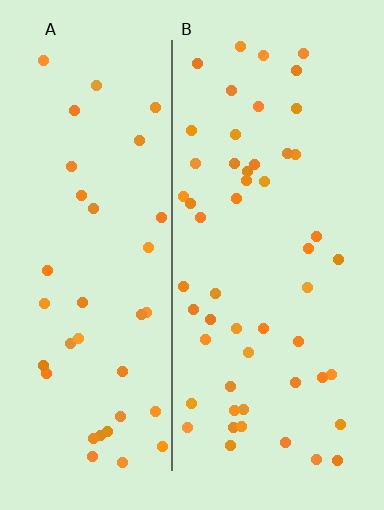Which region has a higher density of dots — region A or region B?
B (the right).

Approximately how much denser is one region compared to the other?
Approximately 1.3× — region B over region A.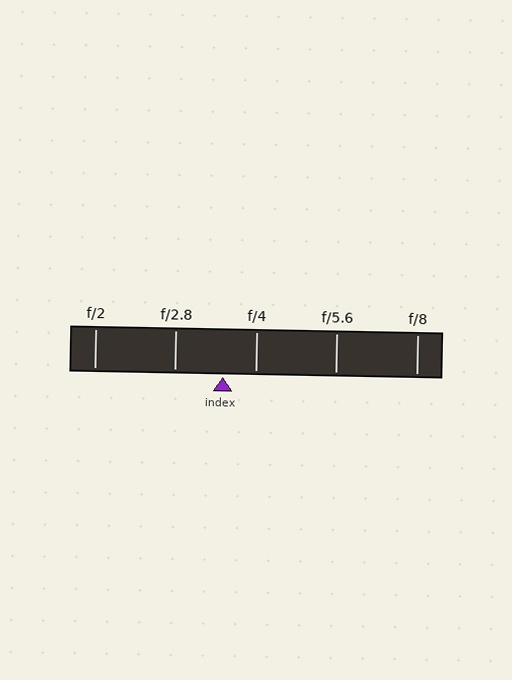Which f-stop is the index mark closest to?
The index mark is closest to f/4.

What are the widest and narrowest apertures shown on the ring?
The widest aperture shown is f/2 and the narrowest is f/8.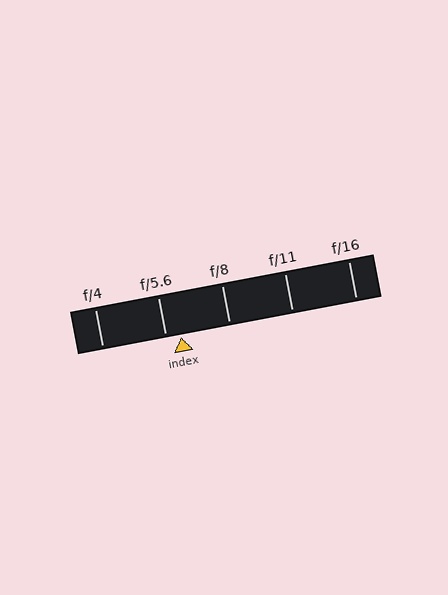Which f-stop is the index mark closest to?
The index mark is closest to f/5.6.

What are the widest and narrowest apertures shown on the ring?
The widest aperture shown is f/4 and the narrowest is f/16.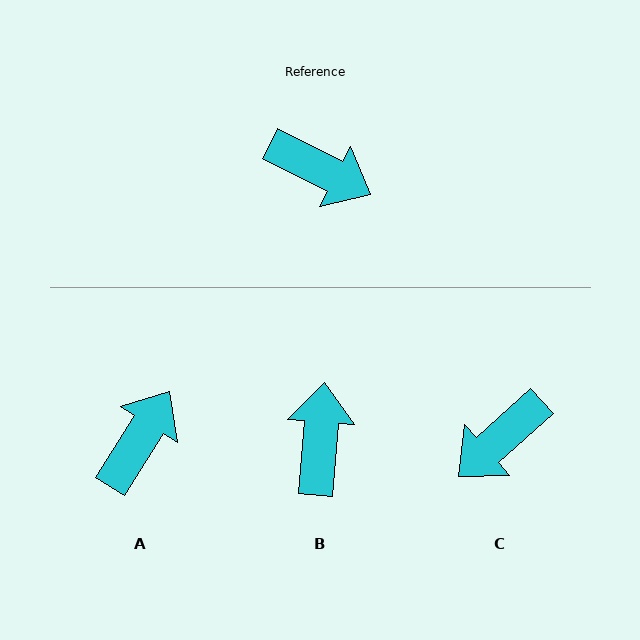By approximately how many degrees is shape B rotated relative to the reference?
Approximately 112 degrees counter-clockwise.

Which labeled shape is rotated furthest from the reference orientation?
B, about 112 degrees away.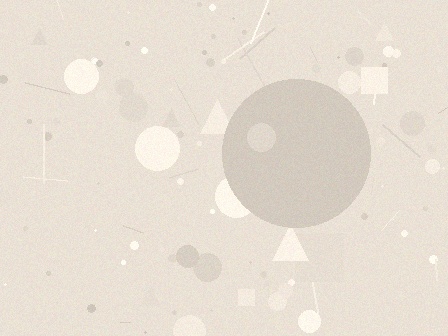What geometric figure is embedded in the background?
A circle is embedded in the background.